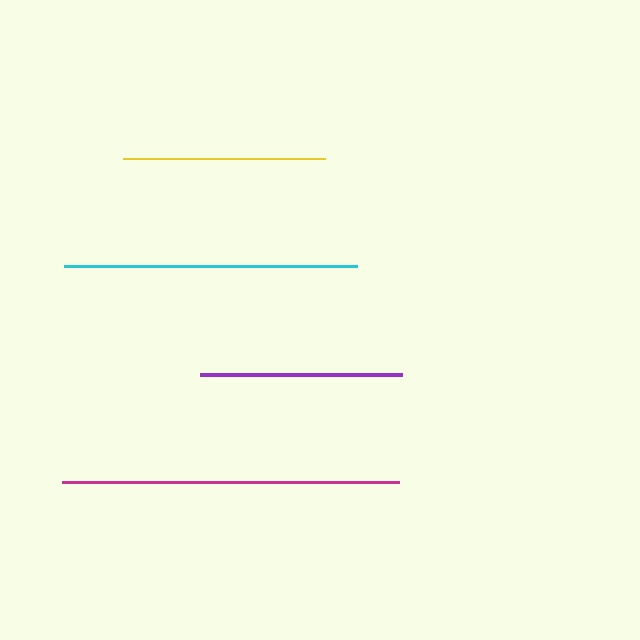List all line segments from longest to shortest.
From longest to shortest: magenta, cyan, purple, yellow.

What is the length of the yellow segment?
The yellow segment is approximately 202 pixels long.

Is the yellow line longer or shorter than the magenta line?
The magenta line is longer than the yellow line.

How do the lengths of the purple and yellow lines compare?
The purple and yellow lines are approximately the same length.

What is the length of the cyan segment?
The cyan segment is approximately 293 pixels long.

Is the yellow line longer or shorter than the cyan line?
The cyan line is longer than the yellow line.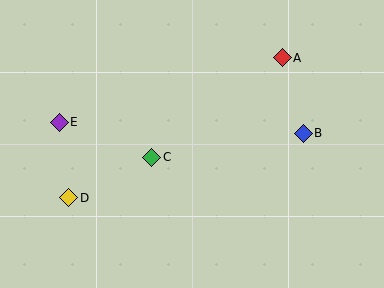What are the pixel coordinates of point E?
Point E is at (59, 122).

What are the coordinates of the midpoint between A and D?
The midpoint between A and D is at (176, 128).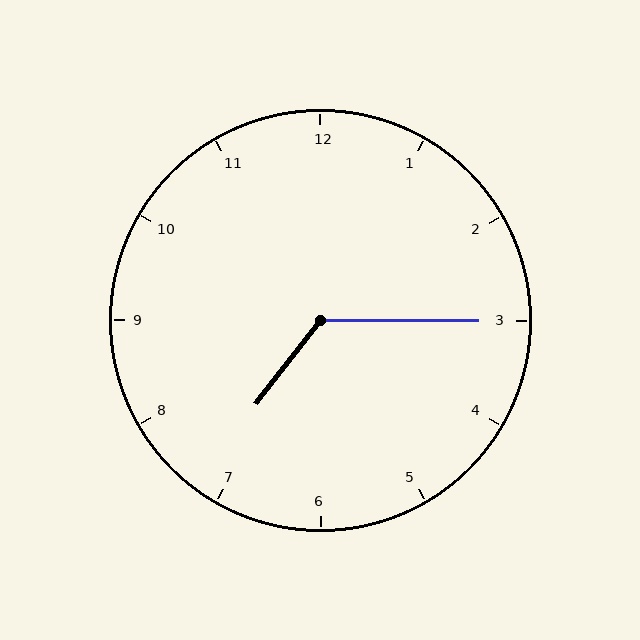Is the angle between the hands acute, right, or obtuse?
It is obtuse.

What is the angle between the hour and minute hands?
Approximately 128 degrees.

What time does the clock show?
7:15.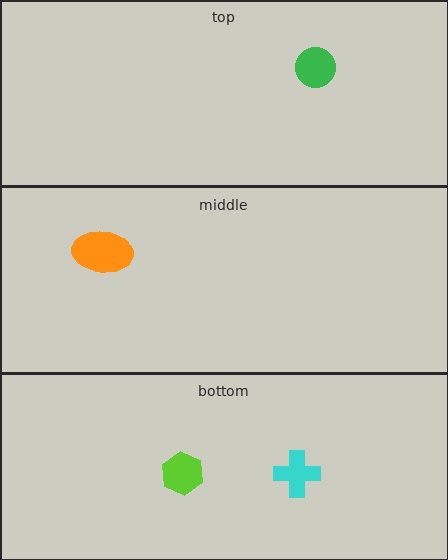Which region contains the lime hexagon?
The bottom region.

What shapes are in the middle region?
The orange ellipse.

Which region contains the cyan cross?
The bottom region.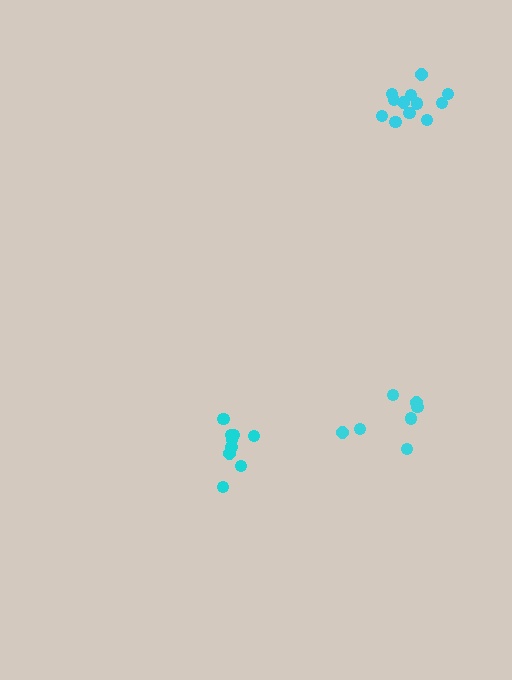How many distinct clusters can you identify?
There are 3 distinct clusters.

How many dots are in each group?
Group 1: 7 dots, Group 2: 9 dots, Group 3: 12 dots (28 total).